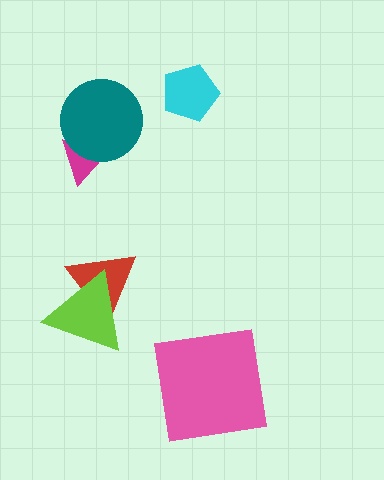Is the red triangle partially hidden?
Yes, it is partially covered by another shape.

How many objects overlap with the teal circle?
1 object overlaps with the teal circle.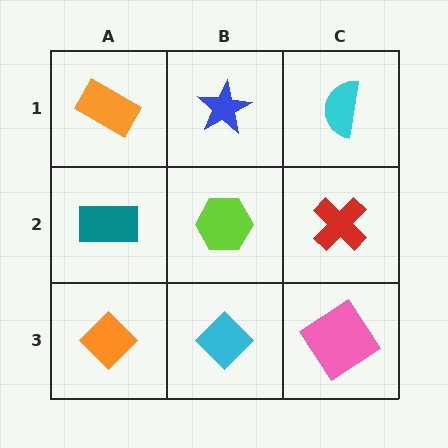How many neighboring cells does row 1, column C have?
2.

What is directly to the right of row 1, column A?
A blue star.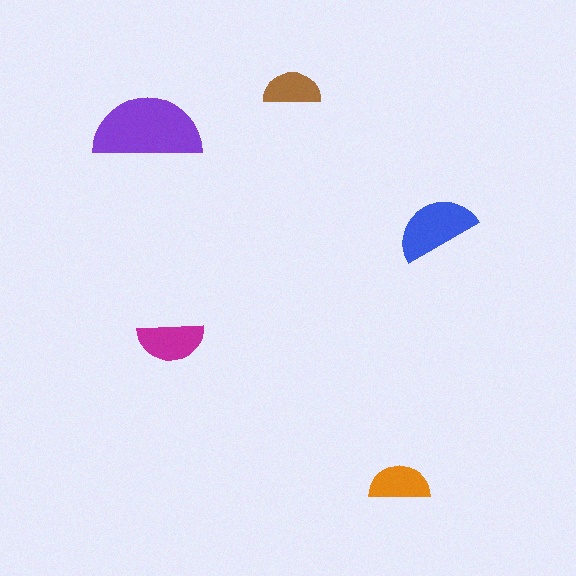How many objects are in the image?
There are 5 objects in the image.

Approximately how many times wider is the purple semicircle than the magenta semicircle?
About 1.5 times wider.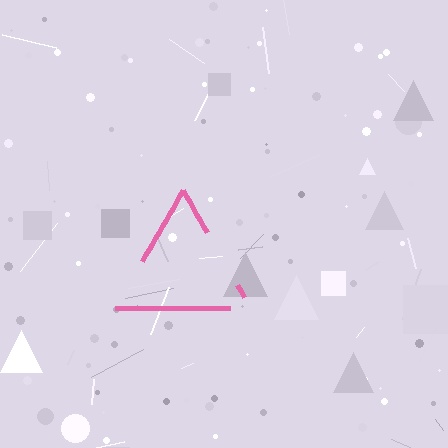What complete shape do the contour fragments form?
The contour fragments form a triangle.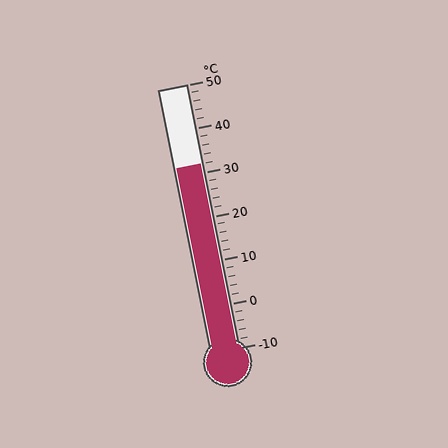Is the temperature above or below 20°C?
The temperature is above 20°C.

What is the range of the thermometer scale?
The thermometer scale ranges from -10°C to 50°C.